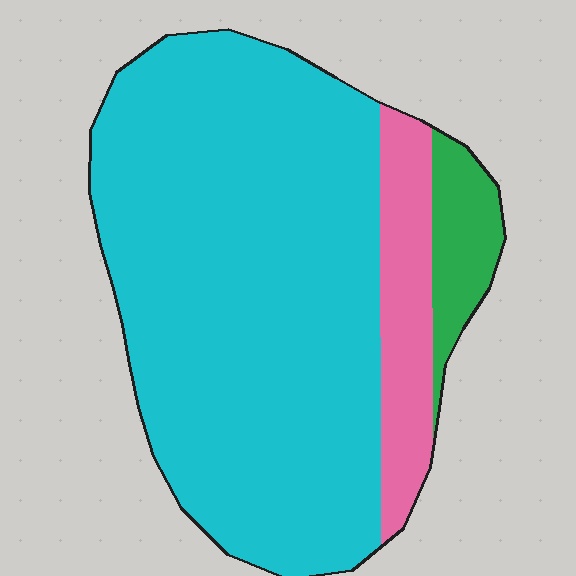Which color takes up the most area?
Cyan, at roughly 80%.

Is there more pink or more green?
Pink.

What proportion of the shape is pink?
Pink takes up about one eighth (1/8) of the shape.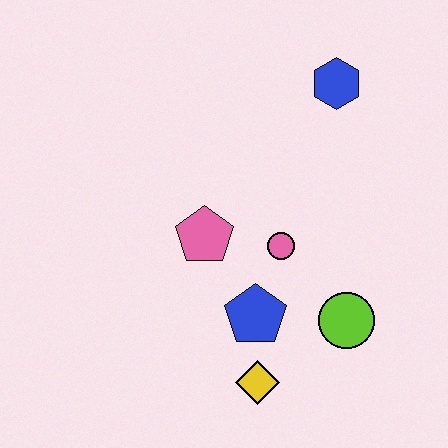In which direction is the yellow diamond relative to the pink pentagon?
The yellow diamond is below the pink pentagon.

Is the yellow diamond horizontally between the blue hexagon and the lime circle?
No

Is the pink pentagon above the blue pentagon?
Yes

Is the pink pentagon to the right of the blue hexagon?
No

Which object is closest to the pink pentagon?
The pink circle is closest to the pink pentagon.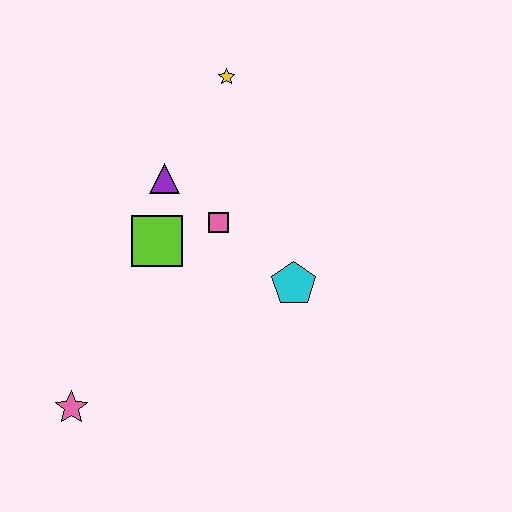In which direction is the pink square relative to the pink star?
The pink square is above the pink star.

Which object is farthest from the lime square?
The pink star is farthest from the lime square.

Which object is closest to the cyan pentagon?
The pink square is closest to the cyan pentagon.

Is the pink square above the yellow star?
No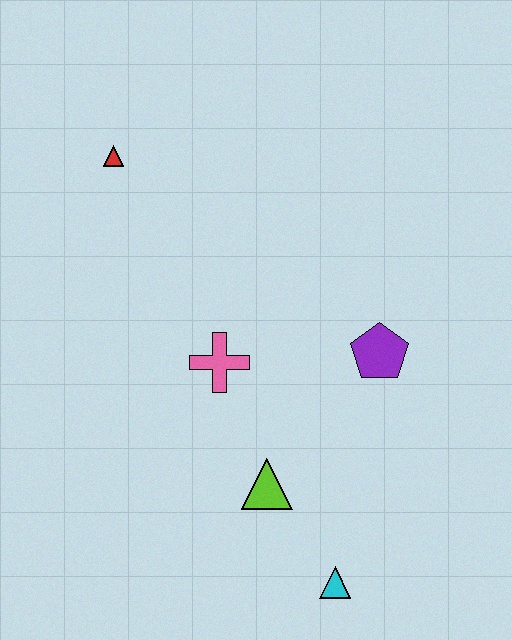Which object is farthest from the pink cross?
The cyan triangle is farthest from the pink cross.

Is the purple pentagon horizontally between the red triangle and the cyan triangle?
No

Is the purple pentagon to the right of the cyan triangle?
Yes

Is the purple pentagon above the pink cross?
Yes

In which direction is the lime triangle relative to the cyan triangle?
The lime triangle is above the cyan triangle.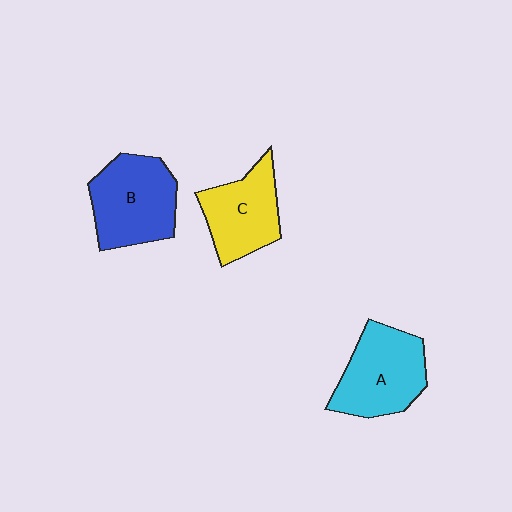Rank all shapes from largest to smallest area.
From largest to smallest: B (blue), A (cyan), C (yellow).